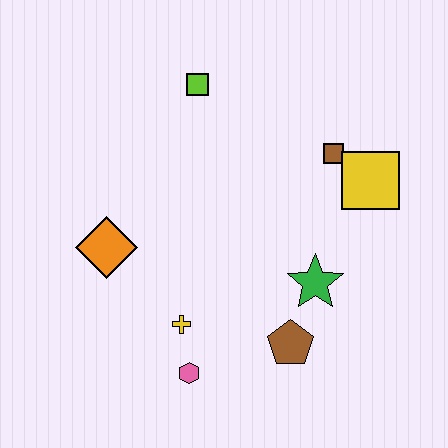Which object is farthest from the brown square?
The pink hexagon is farthest from the brown square.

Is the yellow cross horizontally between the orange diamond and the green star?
Yes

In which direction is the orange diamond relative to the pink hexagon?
The orange diamond is above the pink hexagon.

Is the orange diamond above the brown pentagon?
Yes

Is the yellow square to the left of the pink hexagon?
No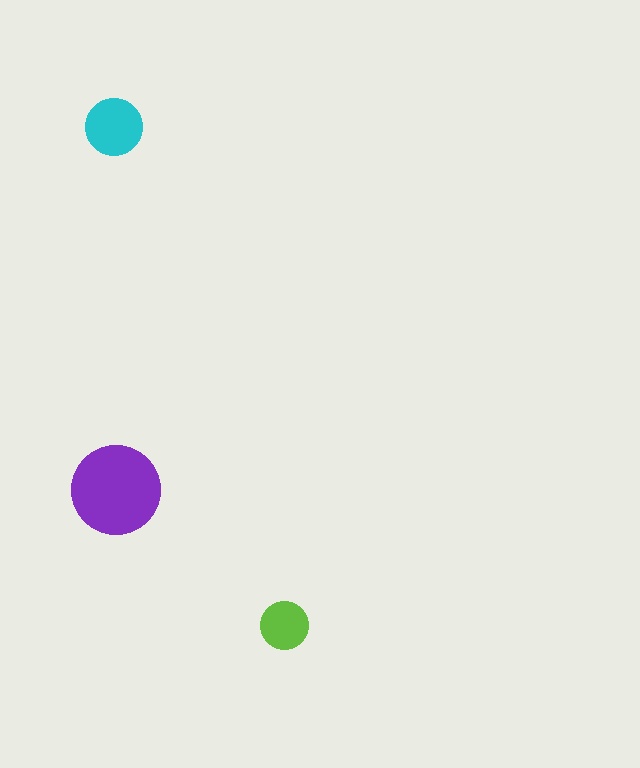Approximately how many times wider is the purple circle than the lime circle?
About 2 times wider.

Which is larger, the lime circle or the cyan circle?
The cyan one.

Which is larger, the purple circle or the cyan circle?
The purple one.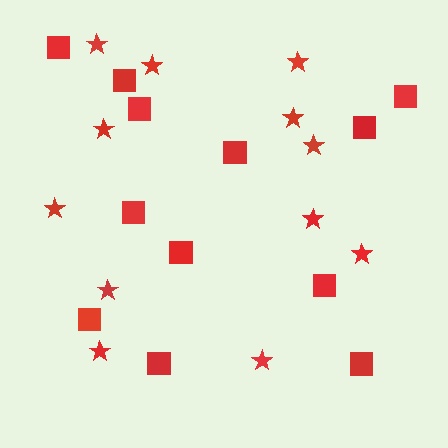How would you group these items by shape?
There are 2 groups: one group of squares (12) and one group of stars (12).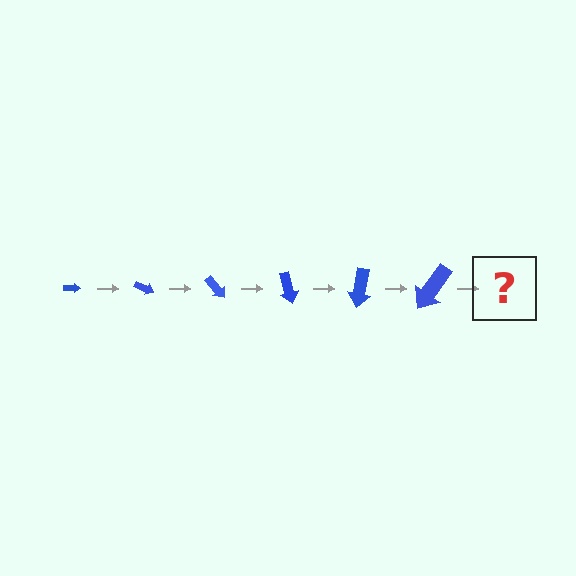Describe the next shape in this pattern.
It should be an arrow, larger than the previous one and rotated 150 degrees from the start.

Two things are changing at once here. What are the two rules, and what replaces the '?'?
The two rules are that the arrow grows larger each step and it rotates 25 degrees each step. The '?' should be an arrow, larger than the previous one and rotated 150 degrees from the start.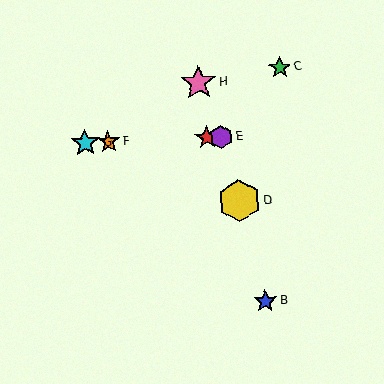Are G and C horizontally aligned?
No, G is at y≈143 and C is at y≈67.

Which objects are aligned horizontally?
Objects A, E, F, G are aligned horizontally.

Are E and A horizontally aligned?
Yes, both are at y≈137.